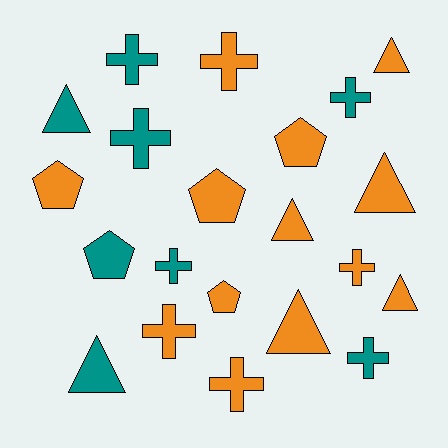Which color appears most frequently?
Orange, with 13 objects.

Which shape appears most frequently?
Cross, with 9 objects.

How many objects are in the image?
There are 21 objects.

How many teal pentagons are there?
There is 1 teal pentagon.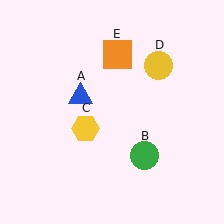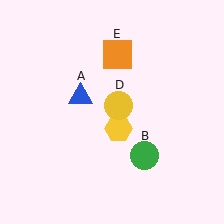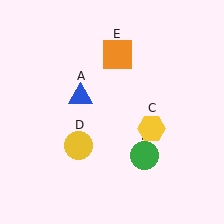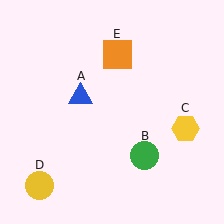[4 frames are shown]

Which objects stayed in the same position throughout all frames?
Blue triangle (object A) and green circle (object B) and orange square (object E) remained stationary.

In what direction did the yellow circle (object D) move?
The yellow circle (object D) moved down and to the left.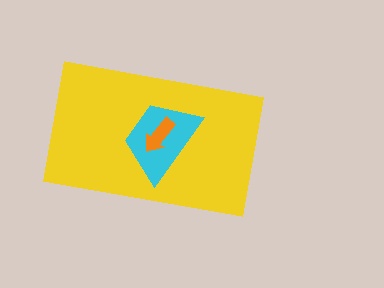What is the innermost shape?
The orange arrow.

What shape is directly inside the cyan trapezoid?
The orange arrow.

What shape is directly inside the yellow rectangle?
The cyan trapezoid.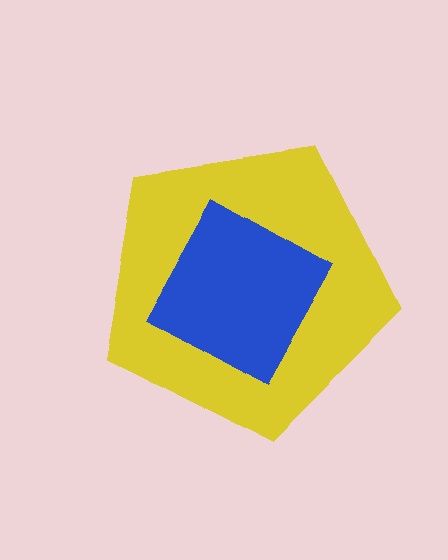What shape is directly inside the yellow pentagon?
The blue square.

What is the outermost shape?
The yellow pentagon.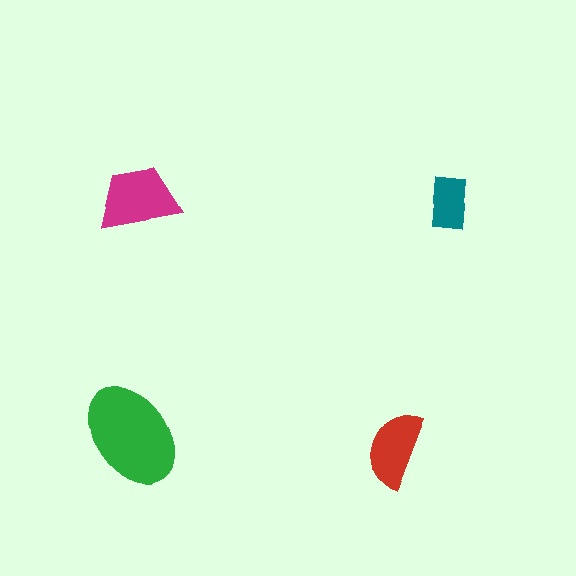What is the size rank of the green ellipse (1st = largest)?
1st.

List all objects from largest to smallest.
The green ellipse, the magenta trapezoid, the red semicircle, the teal rectangle.